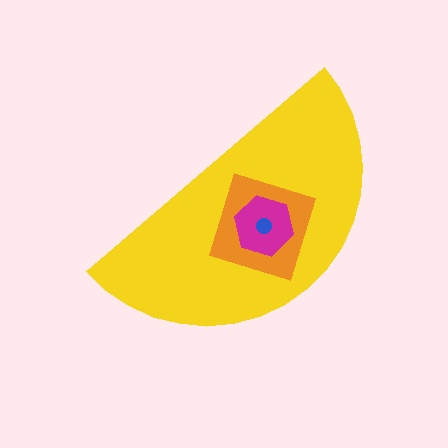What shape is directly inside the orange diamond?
The magenta hexagon.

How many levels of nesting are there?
4.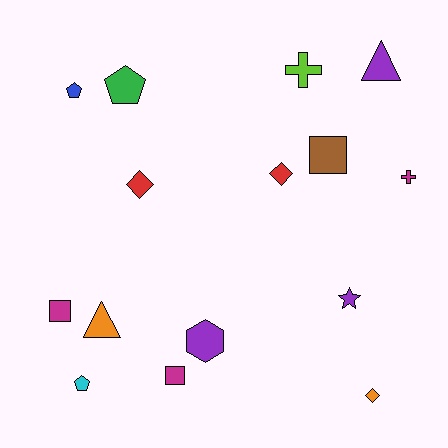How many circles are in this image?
There are no circles.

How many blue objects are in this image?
There is 1 blue object.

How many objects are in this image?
There are 15 objects.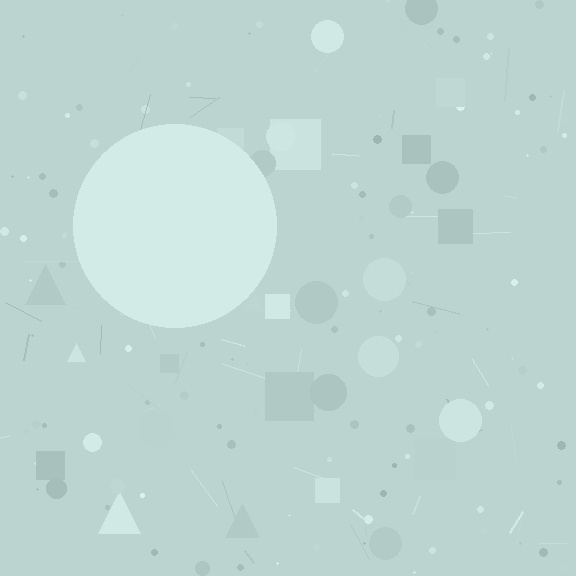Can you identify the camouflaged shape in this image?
The camouflaged shape is a circle.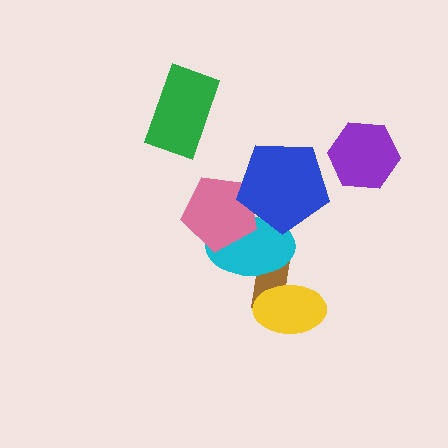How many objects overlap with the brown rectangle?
2 objects overlap with the brown rectangle.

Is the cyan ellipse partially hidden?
Yes, it is partially covered by another shape.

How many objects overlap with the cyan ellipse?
3 objects overlap with the cyan ellipse.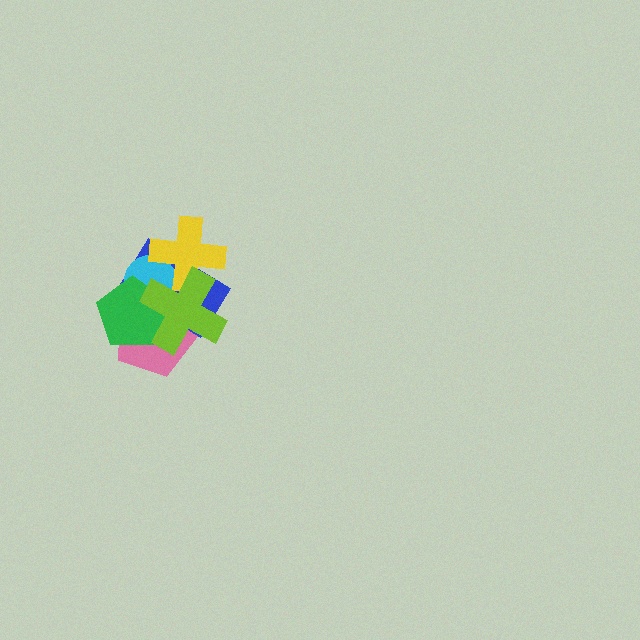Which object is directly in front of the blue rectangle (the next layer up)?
The cyan circle is directly in front of the blue rectangle.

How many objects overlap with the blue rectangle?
5 objects overlap with the blue rectangle.